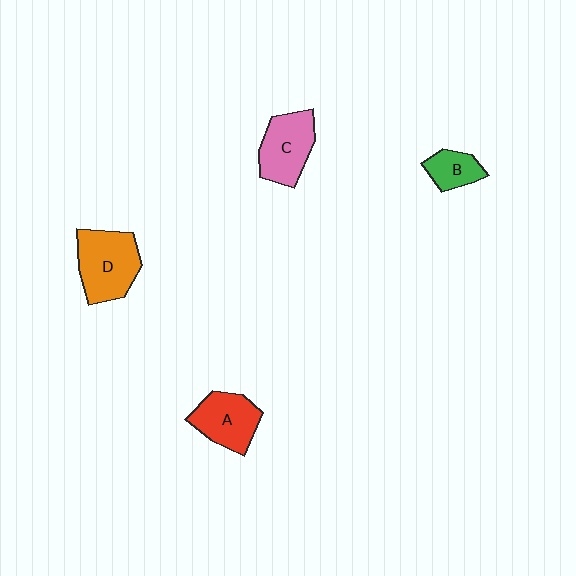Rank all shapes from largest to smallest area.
From largest to smallest: D (orange), C (pink), A (red), B (green).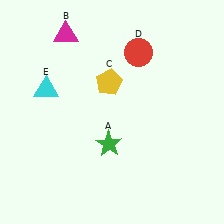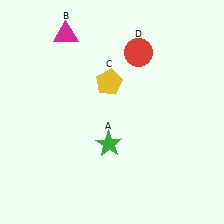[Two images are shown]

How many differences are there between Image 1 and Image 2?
There is 1 difference between the two images.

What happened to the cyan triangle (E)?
The cyan triangle (E) was removed in Image 2. It was in the top-left area of Image 1.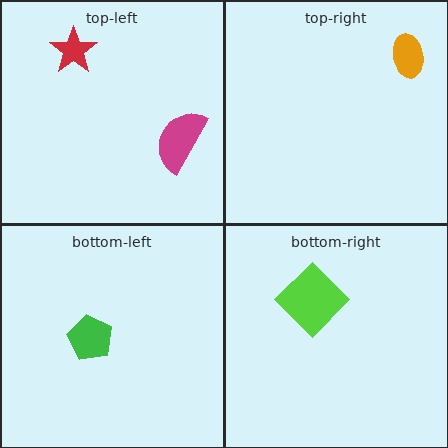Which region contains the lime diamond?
The bottom-right region.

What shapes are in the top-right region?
The orange ellipse.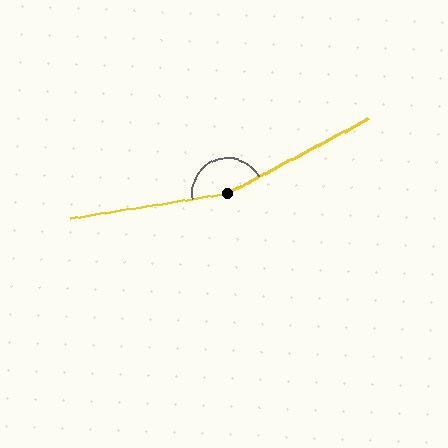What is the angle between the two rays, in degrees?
Approximately 161 degrees.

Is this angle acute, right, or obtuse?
It is obtuse.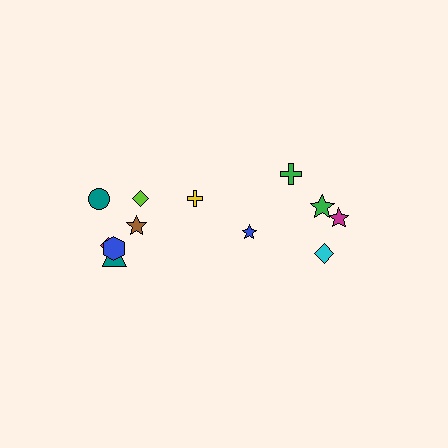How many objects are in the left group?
There are 7 objects.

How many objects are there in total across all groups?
There are 12 objects.